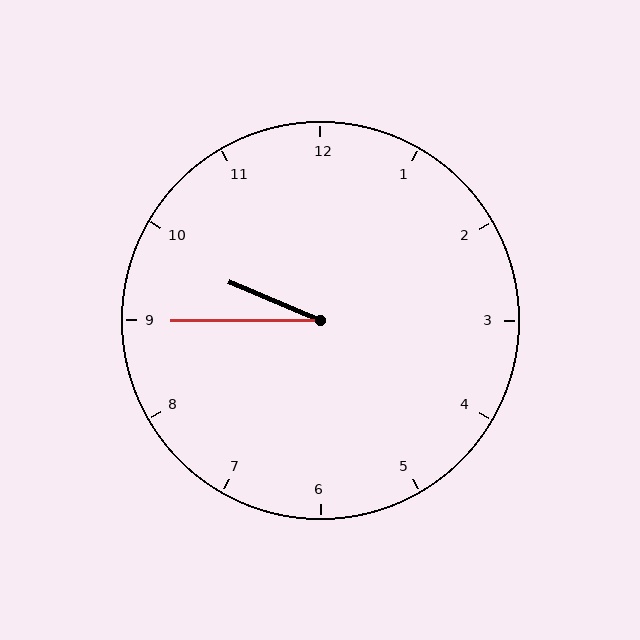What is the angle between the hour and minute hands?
Approximately 22 degrees.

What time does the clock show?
9:45.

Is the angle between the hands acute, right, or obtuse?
It is acute.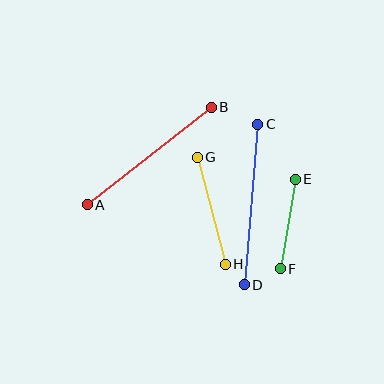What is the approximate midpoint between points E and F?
The midpoint is at approximately (288, 224) pixels.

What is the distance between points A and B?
The distance is approximately 158 pixels.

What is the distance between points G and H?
The distance is approximately 111 pixels.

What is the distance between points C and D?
The distance is approximately 161 pixels.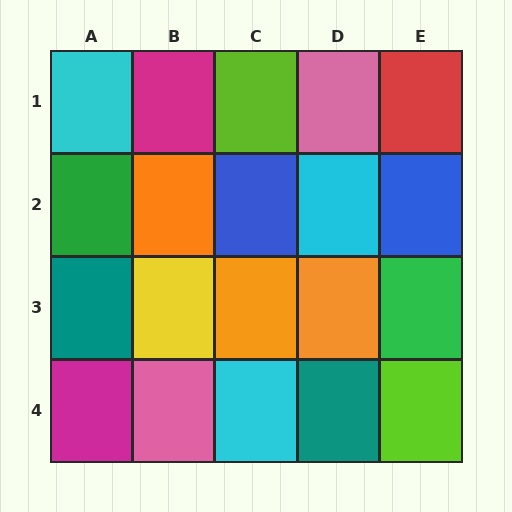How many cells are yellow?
1 cell is yellow.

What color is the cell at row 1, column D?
Pink.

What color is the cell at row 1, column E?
Red.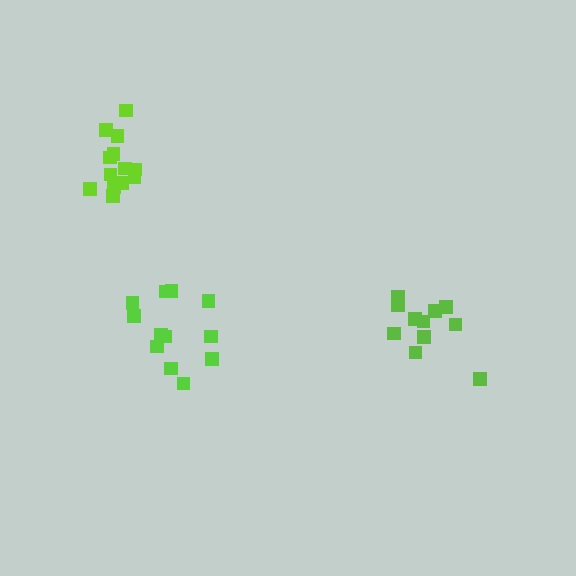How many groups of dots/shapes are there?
There are 3 groups.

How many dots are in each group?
Group 1: 12 dots, Group 2: 13 dots, Group 3: 11 dots (36 total).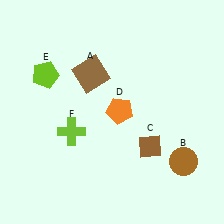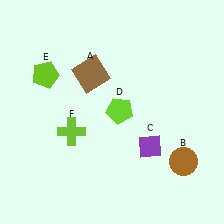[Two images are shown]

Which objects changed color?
C changed from brown to purple. D changed from orange to lime.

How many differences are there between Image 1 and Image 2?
There are 2 differences between the two images.